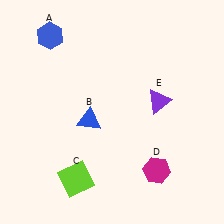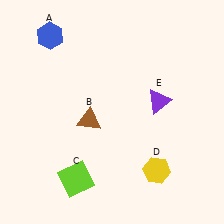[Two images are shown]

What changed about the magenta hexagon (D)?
In Image 1, D is magenta. In Image 2, it changed to yellow.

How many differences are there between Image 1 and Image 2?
There are 2 differences between the two images.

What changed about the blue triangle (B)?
In Image 1, B is blue. In Image 2, it changed to brown.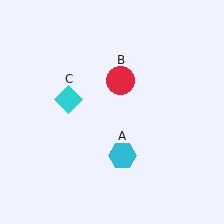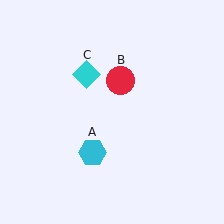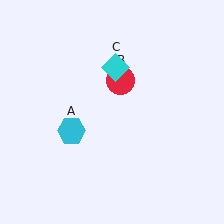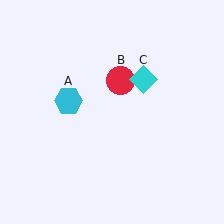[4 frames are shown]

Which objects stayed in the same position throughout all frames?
Red circle (object B) remained stationary.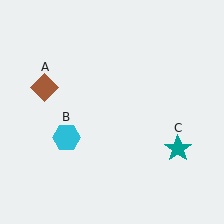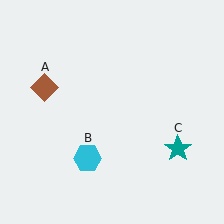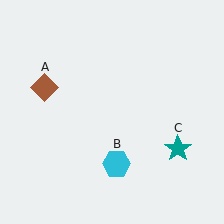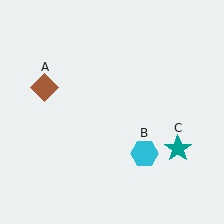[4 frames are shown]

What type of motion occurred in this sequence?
The cyan hexagon (object B) rotated counterclockwise around the center of the scene.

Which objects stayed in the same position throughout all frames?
Brown diamond (object A) and teal star (object C) remained stationary.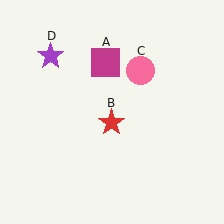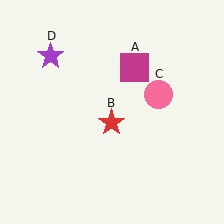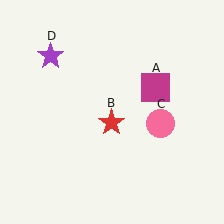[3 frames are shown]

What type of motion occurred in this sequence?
The magenta square (object A), pink circle (object C) rotated clockwise around the center of the scene.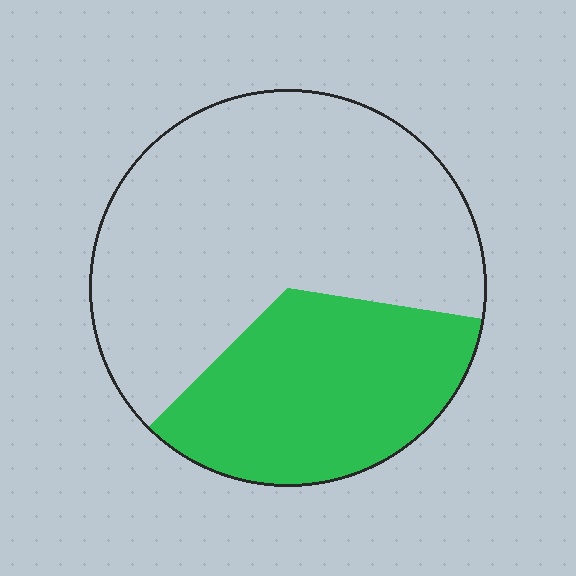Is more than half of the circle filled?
No.